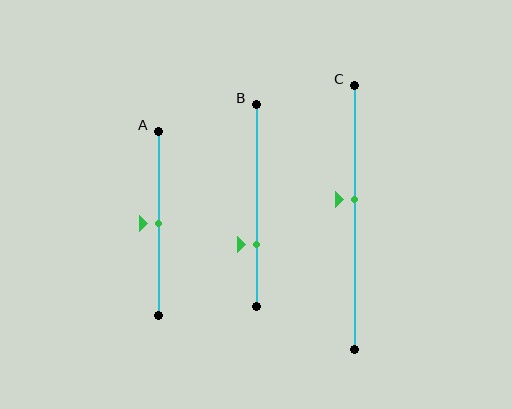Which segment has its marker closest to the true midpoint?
Segment A has its marker closest to the true midpoint.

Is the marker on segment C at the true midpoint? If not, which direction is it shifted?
No, the marker on segment C is shifted upward by about 7% of the segment length.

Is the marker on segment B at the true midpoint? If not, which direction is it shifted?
No, the marker on segment B is shifted downward by about 19% of the segment length.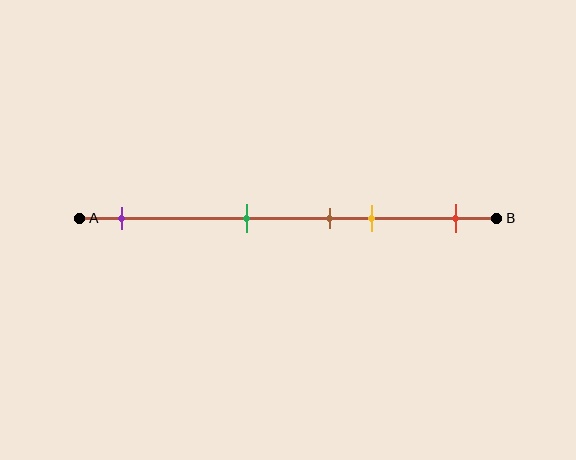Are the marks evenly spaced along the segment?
No, the marks are not evenly spaced.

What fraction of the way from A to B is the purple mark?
The purple mark is approximately 10% (0.1) of the way from A to B.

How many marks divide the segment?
There are 5 marks dividing the segment.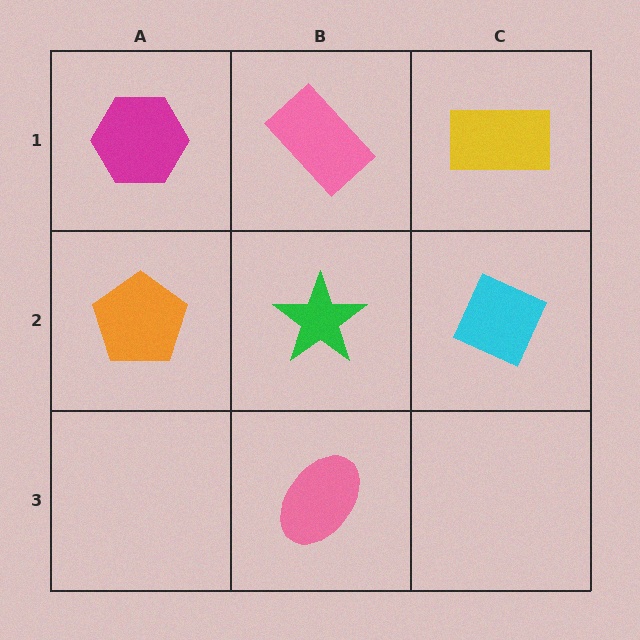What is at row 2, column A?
An orange pentagon.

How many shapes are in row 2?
3 shapes.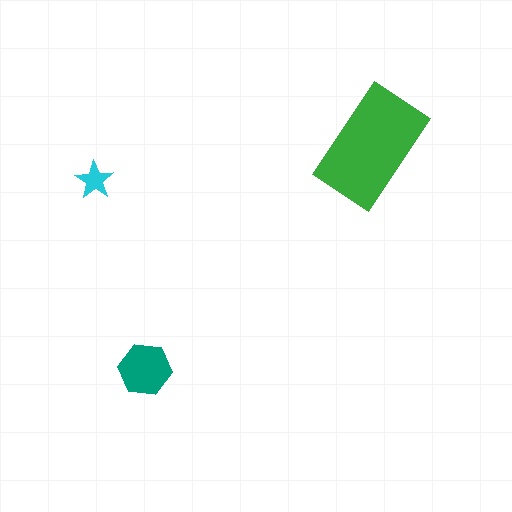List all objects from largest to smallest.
The green rectangle, the teal hexagon, the cyan star.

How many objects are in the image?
There are 3 objects in the image.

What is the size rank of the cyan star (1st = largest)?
3rd.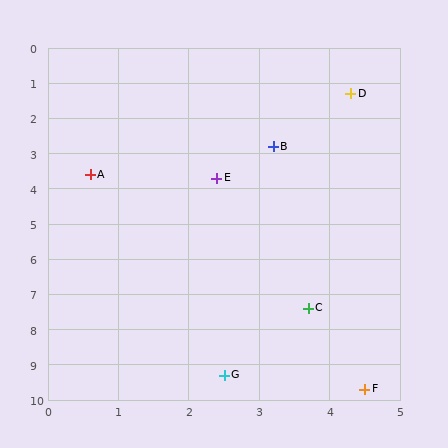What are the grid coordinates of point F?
Point F is at approximately (4.5, 9.7).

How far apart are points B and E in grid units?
Points B and E are about 1.2 grid units apart.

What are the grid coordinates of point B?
Point B is at approximately (3.2, 2.8).